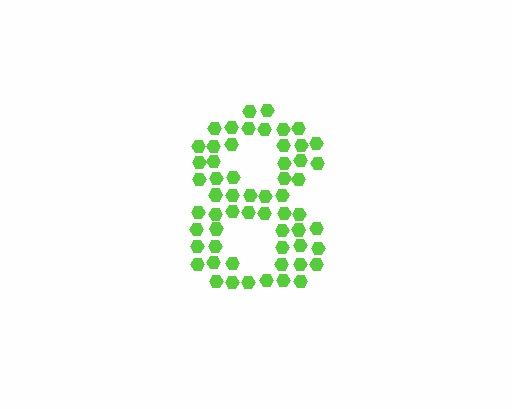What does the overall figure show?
The overall figure shows the digit 8.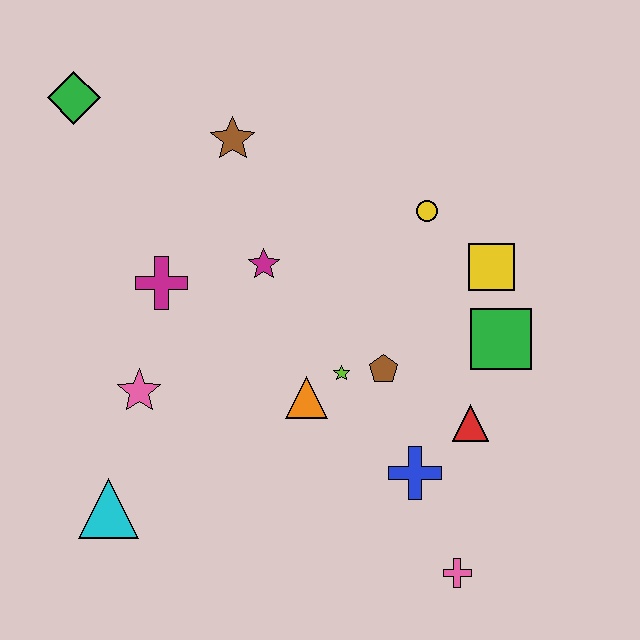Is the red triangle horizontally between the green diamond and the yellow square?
Yes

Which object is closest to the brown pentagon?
The lime star is closest to the brown pentagon.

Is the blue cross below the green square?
Yes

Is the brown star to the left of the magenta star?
Yes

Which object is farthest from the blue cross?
The green diamond is farthest from the blue cross.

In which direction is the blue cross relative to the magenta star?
The blue cross is below the magenta star.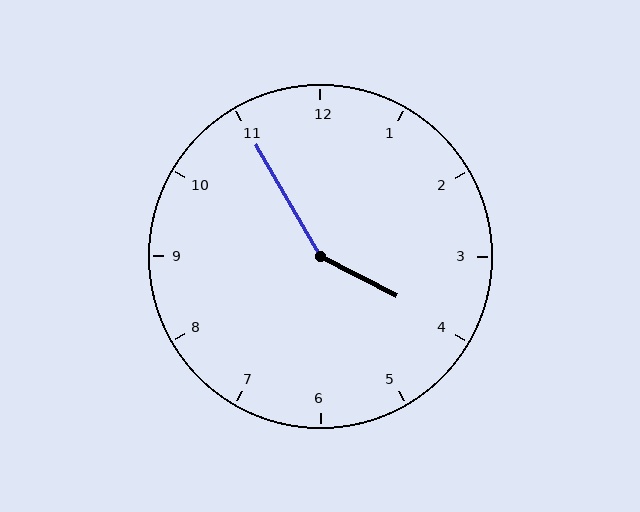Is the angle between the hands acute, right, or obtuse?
It is obtuse.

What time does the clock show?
3:55.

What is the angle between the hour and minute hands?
Approximately 148 degrees.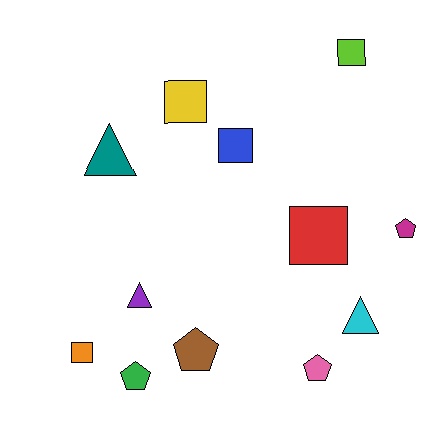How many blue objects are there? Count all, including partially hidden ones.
There is 1 blue object.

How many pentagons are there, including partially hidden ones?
There are 4 pentagons.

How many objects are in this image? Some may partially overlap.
There are 12 objects.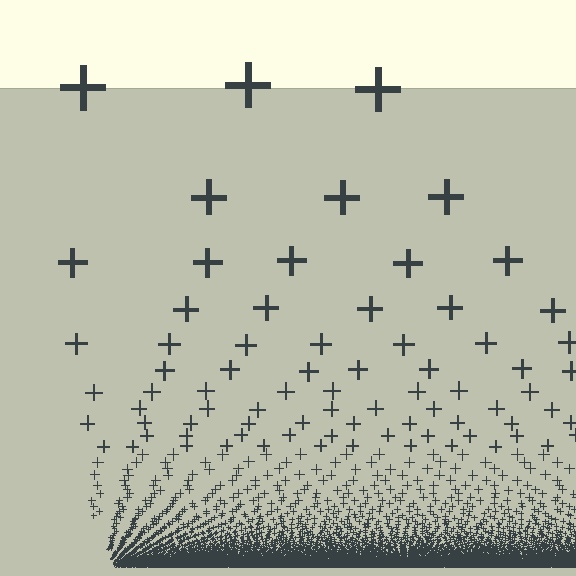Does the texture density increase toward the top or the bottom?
Density increases toward the bottom.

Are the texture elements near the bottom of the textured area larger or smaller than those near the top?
Smaller. The gradient is inverted — elements near the bottom are smaller and denser.